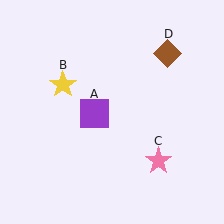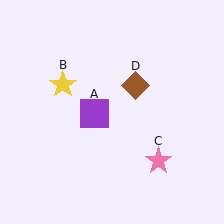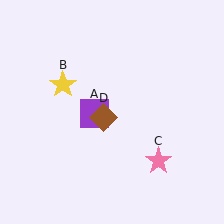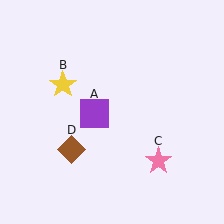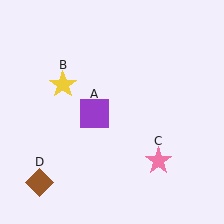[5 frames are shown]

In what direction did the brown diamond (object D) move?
The brown diamond (object D) moved down and to the left.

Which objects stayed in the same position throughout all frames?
Purple square (object A) and yellow star (object B) and pink star (object C) remained stationary.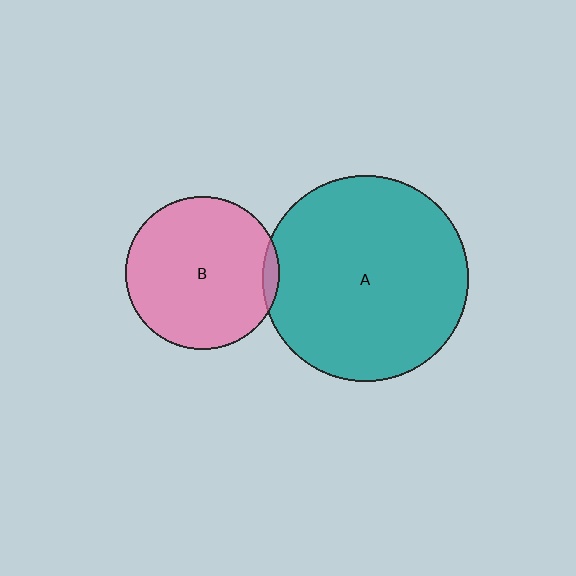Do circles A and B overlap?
Yes.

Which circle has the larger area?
Circle A (teal).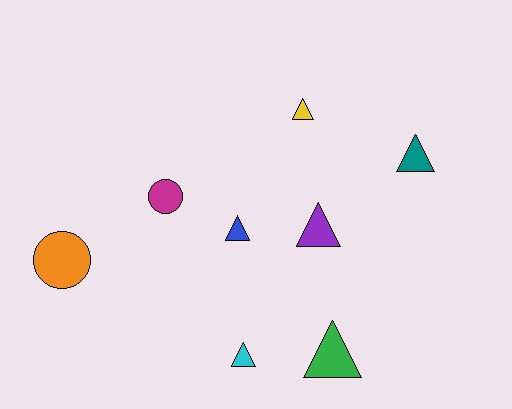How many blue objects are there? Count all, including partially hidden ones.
There is 1 blue object.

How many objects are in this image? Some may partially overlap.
There are 8 objects.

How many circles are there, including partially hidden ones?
There are 2 circles.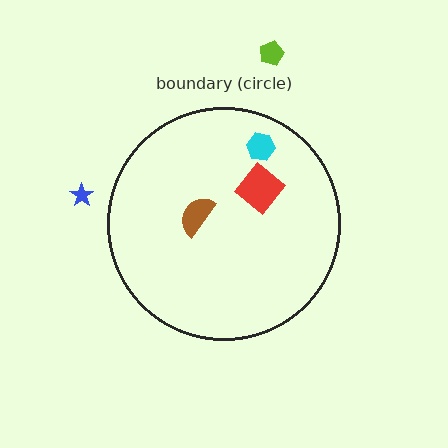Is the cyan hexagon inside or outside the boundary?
Inside.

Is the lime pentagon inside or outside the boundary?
Outside.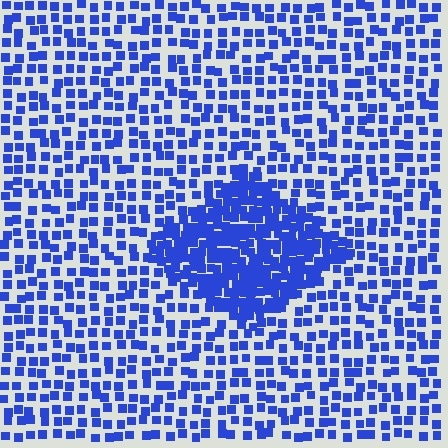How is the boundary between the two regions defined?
The boundary is defined by a change in element density (approximately 2.3x ratio). All elements are the same color, size, and shape.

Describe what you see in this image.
The image contains small blue elements arranged at two different densities. A diamond-shaped region is visible where the elements are more densely packed than the surrounding area.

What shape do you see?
I see a diamond.